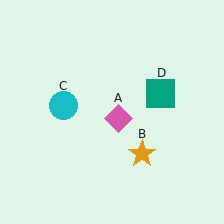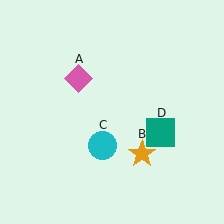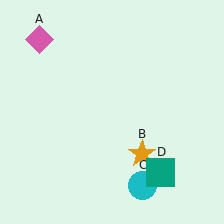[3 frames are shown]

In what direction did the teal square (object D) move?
The teal square (object D) moved down.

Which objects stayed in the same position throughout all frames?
Orange star (object B) remained stationary.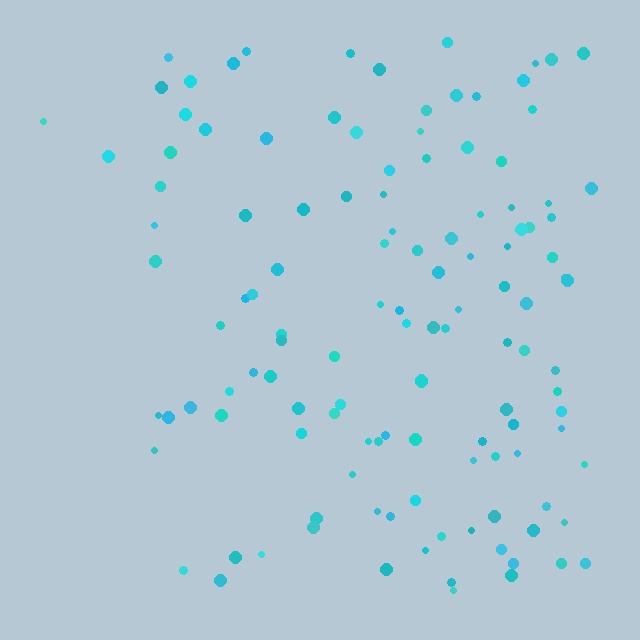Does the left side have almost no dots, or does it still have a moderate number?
Still a moderate number, just noticeably fewer than the right.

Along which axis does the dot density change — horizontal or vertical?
Horizontal.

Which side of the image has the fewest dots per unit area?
The left.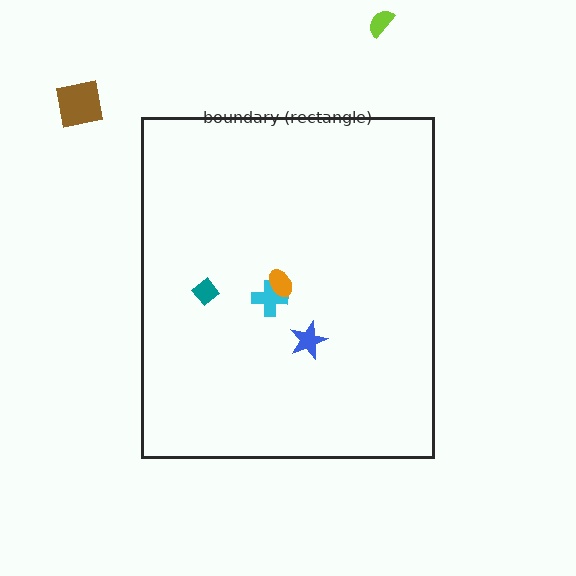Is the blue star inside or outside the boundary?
Inside.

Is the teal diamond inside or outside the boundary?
Inside.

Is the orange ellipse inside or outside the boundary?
Inside.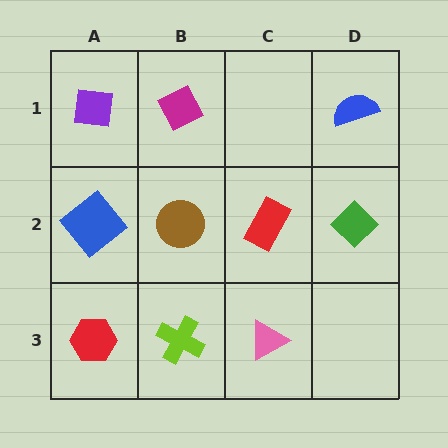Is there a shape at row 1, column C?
No, that cell is empty.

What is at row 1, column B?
A magenta diamond.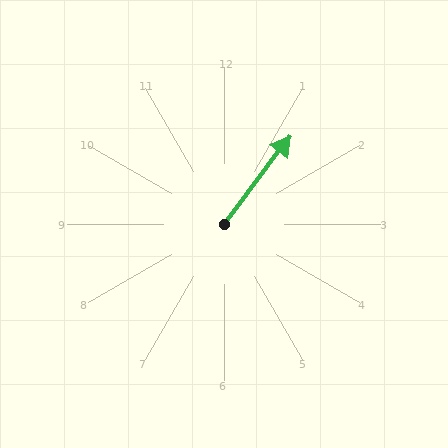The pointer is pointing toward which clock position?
Roughly 1 o'clock.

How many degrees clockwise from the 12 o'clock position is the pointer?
Approximately 37 degrees.